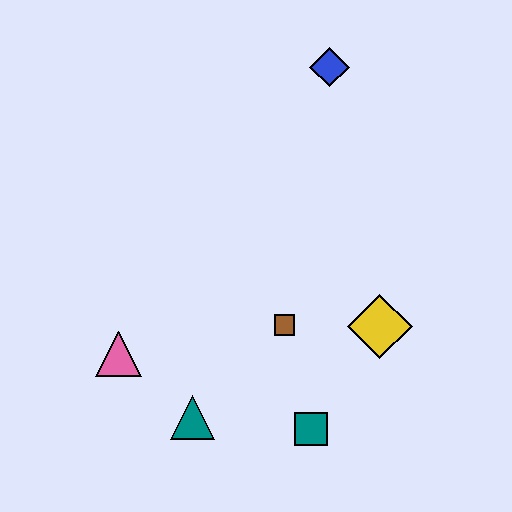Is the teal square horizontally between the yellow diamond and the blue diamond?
No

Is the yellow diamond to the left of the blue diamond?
No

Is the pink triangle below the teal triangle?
No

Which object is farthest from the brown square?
The blue diamond is farthest from the brown square.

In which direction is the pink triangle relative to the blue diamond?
The pink triangle is below the blue diamond.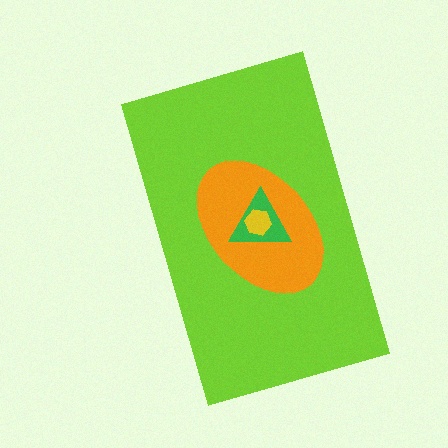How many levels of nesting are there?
4.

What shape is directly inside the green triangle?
The yellow hexagon.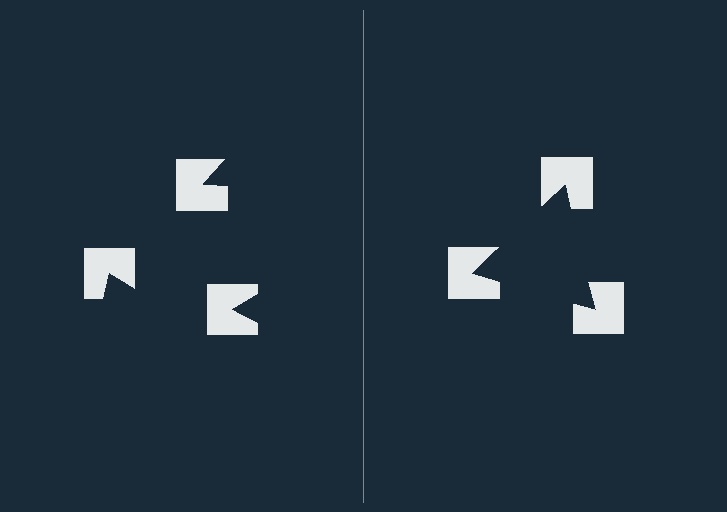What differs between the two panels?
The notched squares are positioned identically on both sides; only the wedge orientations differ. On the right they align to a triangle; on the left they are misaligned.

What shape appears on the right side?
An illusory triangle.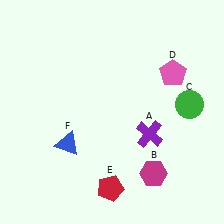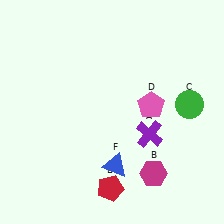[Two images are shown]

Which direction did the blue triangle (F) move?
The blue triangle (F) moved right.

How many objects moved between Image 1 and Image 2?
2 objects moved between the two images.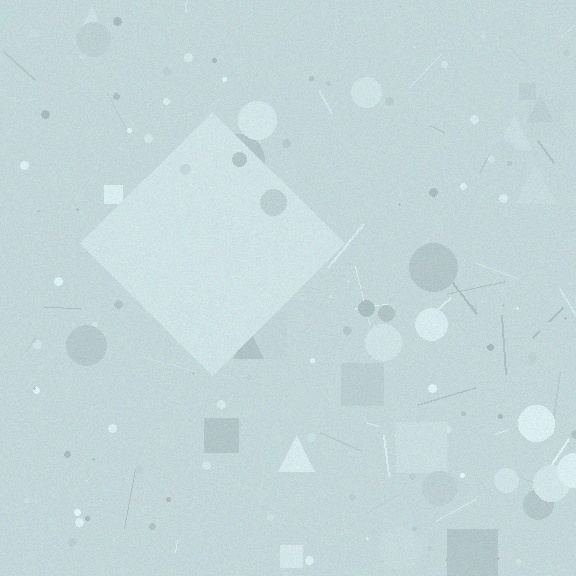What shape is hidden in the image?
A diamond is hidden in the image.